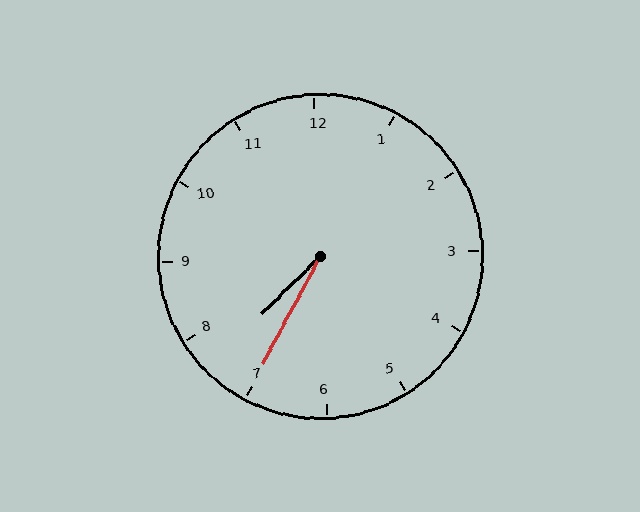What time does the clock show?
7:35.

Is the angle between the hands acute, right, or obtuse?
It is acute.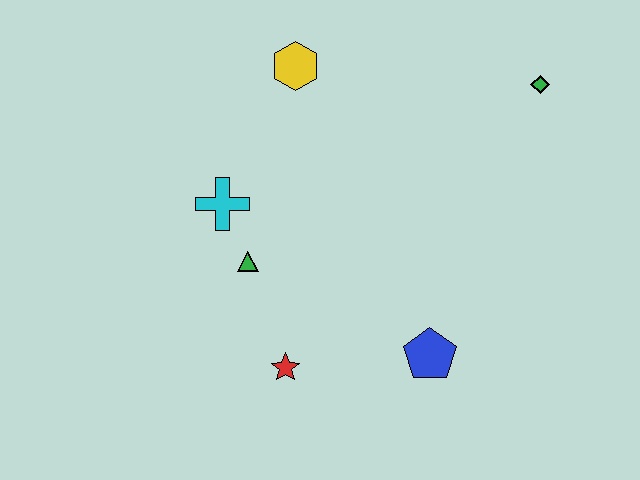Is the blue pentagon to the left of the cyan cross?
No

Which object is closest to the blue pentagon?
The red star is closest to the blue pentagon.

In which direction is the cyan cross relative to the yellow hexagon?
The cyan cross is below the yellow hexagon.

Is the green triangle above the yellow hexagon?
No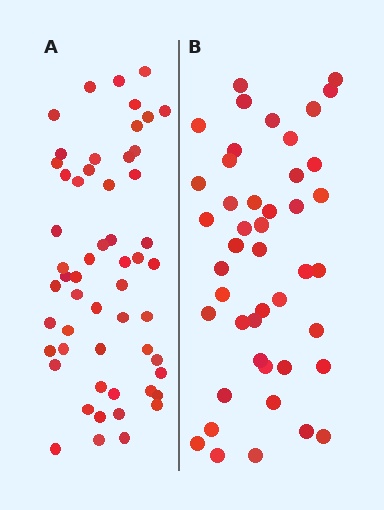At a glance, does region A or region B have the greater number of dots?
Region A (the left region) has more dots.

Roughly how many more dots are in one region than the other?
Region A has roughly 10 or so more dots than region B.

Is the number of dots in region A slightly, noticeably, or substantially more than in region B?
Region A has only slightly more — the two regions are fairly close. The ratio is roughly 1.2 to 1.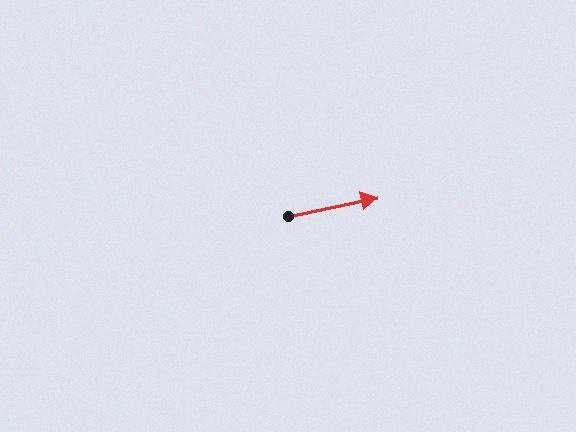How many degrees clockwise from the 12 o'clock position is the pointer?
Approximately 78 degrees.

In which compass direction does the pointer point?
East.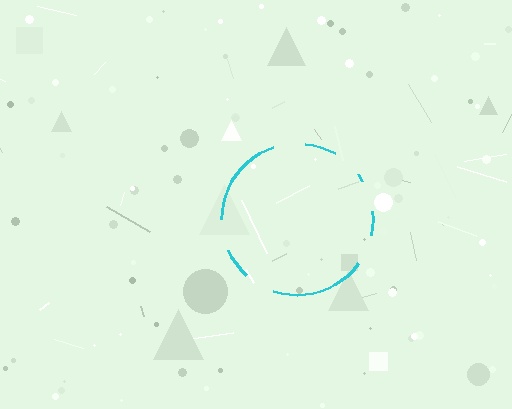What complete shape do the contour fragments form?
The contour fragments form a circle.